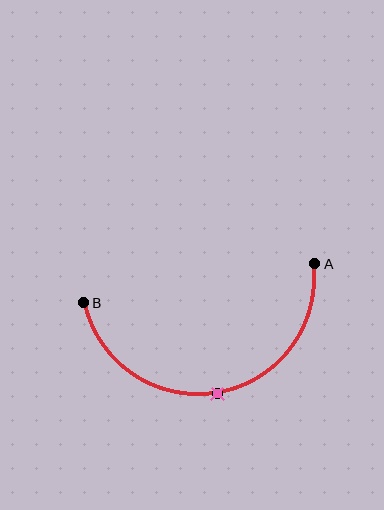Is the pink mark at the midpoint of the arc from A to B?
Yes. The pink mark lies on the arc at equal arc-length from both A and B — it is the arc midpoint.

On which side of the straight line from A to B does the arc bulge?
The arc bulges below the straight line connecting A and B.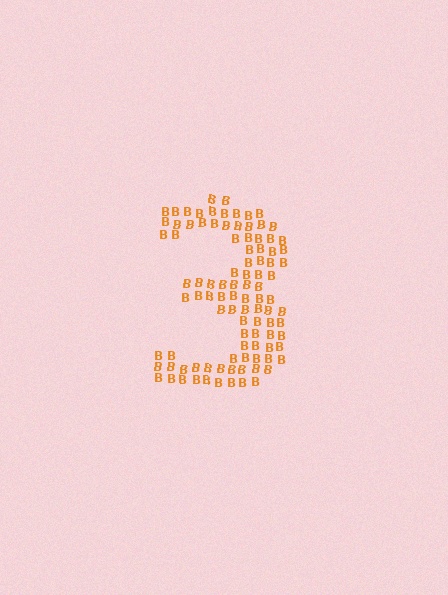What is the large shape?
The large shape is the digit 3.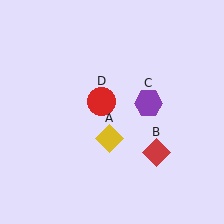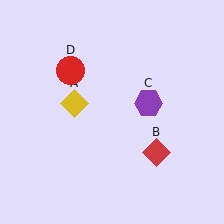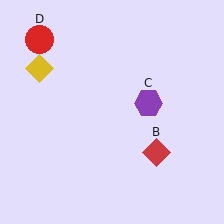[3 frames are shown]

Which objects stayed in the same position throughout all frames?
Red diamond (object B) and purple hexagon (object C) remained stationary.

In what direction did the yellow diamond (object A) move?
The yellow diamond (object A) moved up and to the left.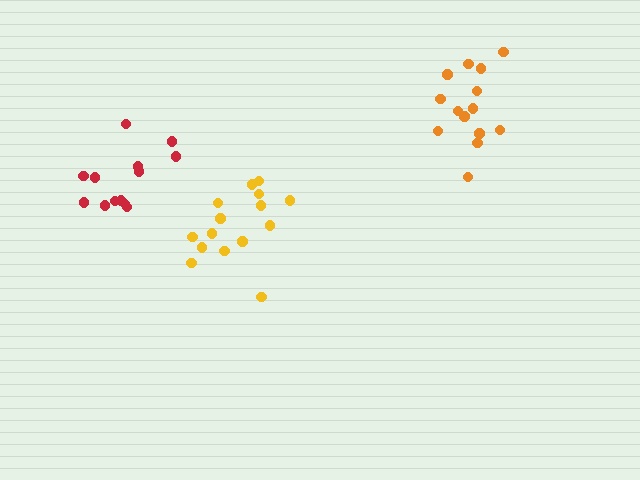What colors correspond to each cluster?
The clusters are colored: yellow, red, orange.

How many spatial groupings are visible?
There are 3 spatial groupings.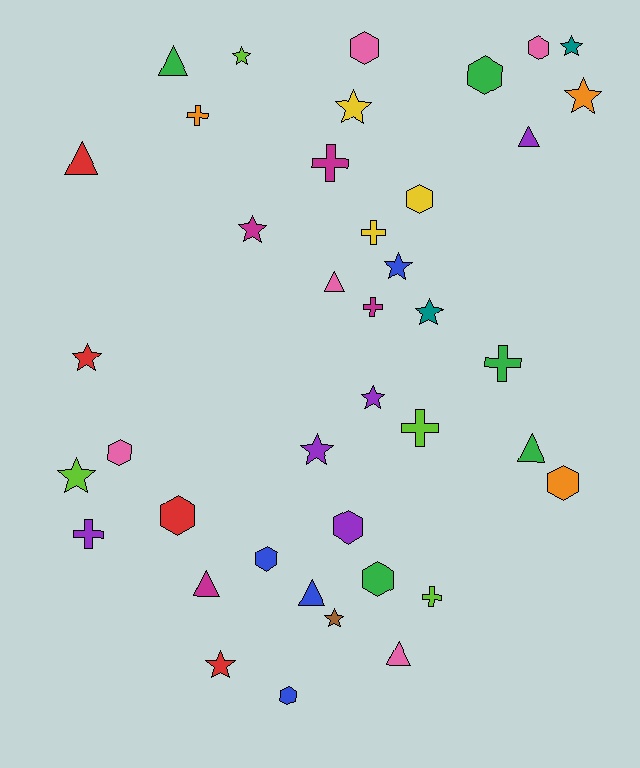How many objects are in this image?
There are 40 objects.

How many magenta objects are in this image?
There are 4 magenta objects.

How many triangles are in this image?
There are 8 triangles.